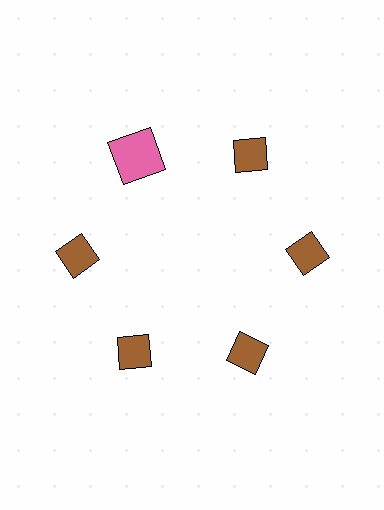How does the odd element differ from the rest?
It differs in both color (pink instead of brown) and shape (square instead of diamond).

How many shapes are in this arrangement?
There are 6 shapes arranged in a ring pattern.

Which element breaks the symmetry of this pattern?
The pink square at roughly the 11 o'clock position breaks the symmetry. All other shapes are brown diamonds.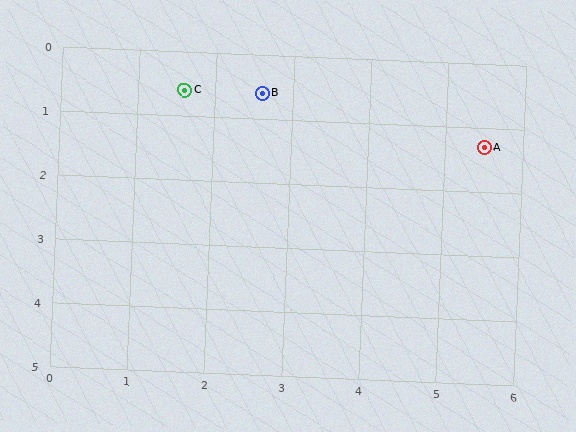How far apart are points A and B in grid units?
Points A and B are about 3.0 grid units apart.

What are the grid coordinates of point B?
Point B is at approximately (2.6, 0.6).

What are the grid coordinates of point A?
Point A is at approximately (5.5, 1.3).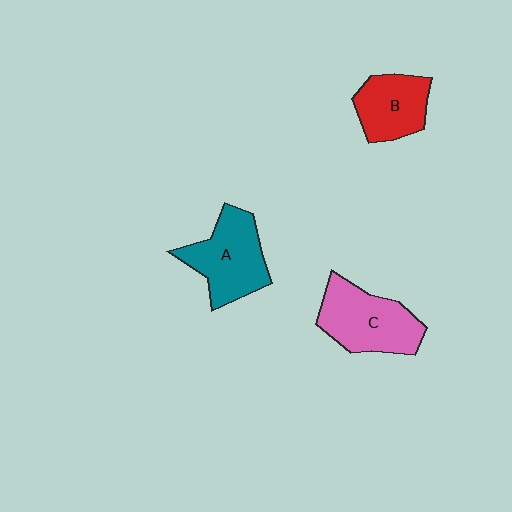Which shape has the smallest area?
Shape B (red).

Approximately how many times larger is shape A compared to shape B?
Approximately 1.3 times.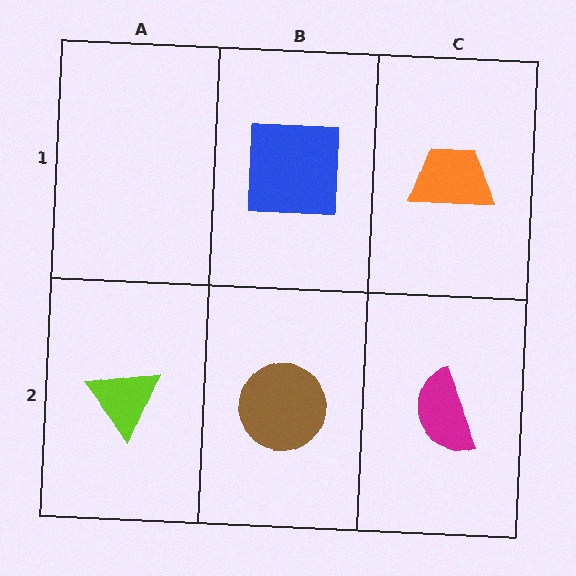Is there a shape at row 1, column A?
No, that cell is empty.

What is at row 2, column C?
A magenta semicircle.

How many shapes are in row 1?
2 shapes.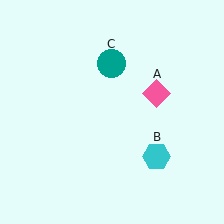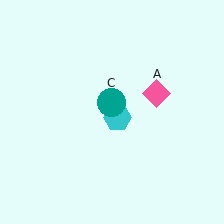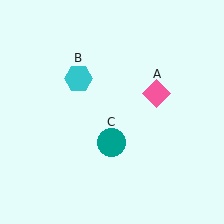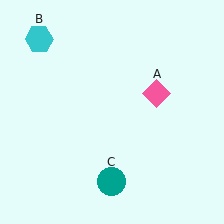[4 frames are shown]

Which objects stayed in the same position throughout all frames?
Pink diamond (object A) remained stationary.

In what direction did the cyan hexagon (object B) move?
The cyan hexagon (object B) moved up and to the left.